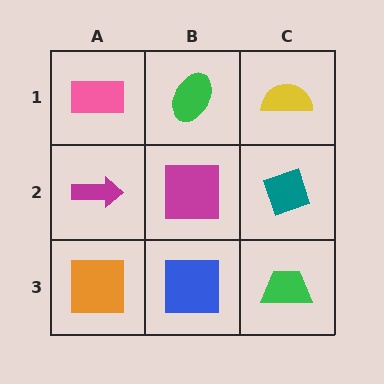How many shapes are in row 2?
3 shapes.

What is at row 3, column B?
A blue square.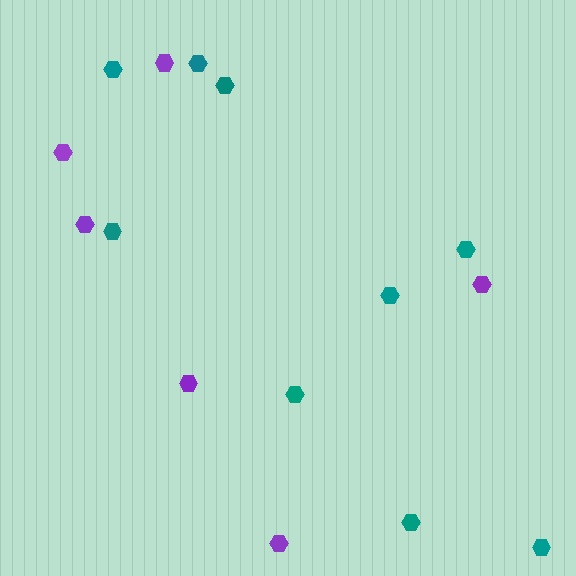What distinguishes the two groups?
There are 2 groups: one group of teal hexagons (9) and one group of purple hexagons (6).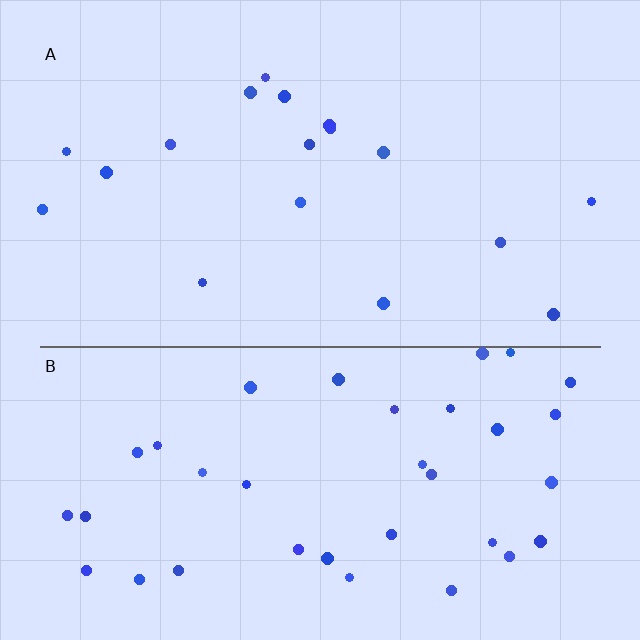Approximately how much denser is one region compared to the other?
Approximately 2.1× — region B over region A.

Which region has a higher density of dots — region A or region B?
B (the bottom).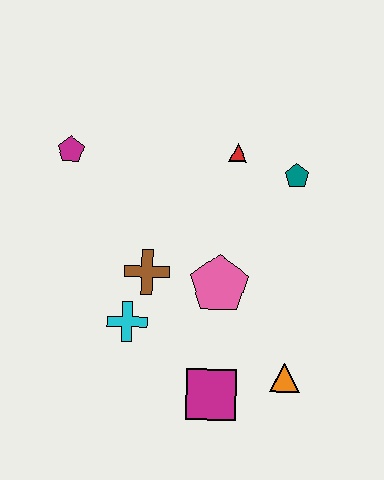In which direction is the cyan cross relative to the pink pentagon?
The cyan cross is to the left of the pink pentagon.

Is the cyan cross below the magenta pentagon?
Yes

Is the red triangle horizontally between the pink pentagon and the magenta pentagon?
No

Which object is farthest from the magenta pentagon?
The orange triangle is farthest from the magenta pentagon.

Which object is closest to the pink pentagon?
The brown cross is closest to the pink pentagon.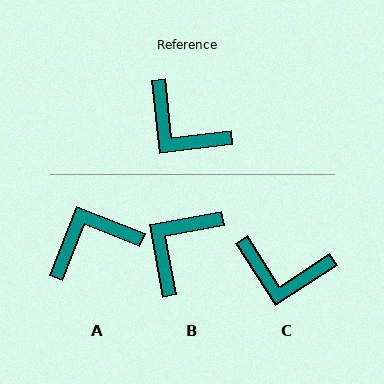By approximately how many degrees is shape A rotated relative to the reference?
Approximately 118 degrees clockwise.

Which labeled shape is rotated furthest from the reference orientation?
A, about 118 degrees away.